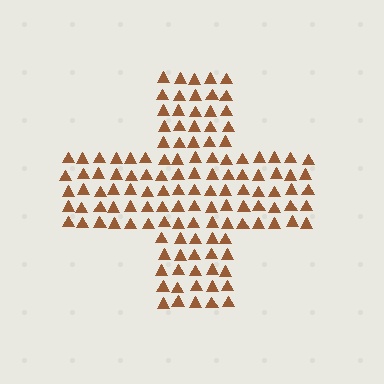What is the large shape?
The large shape is a cross.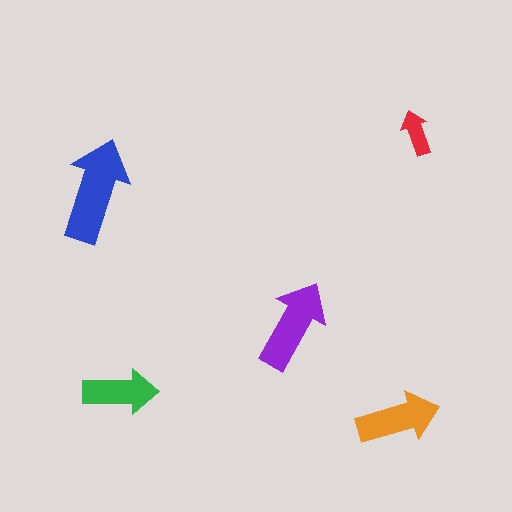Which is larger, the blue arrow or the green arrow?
The blue one.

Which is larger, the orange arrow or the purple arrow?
The purple one.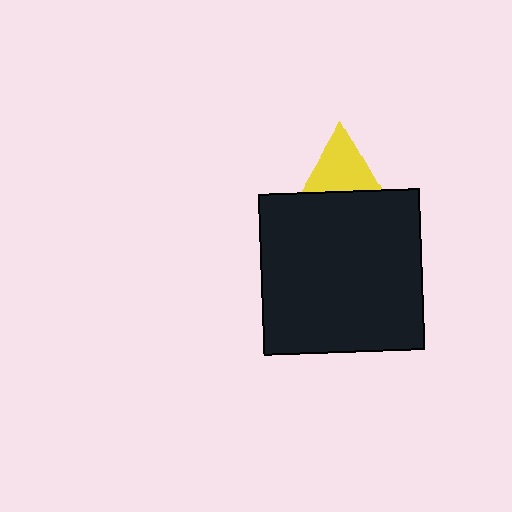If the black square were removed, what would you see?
You would see the complete yellow triangle.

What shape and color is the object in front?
The object in front is a black square.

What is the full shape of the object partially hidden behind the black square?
The partially hidden object is a yellow triangle.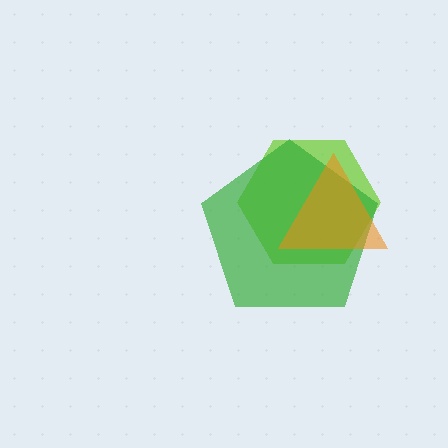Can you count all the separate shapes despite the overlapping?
Yes, there are 3 separate shapes.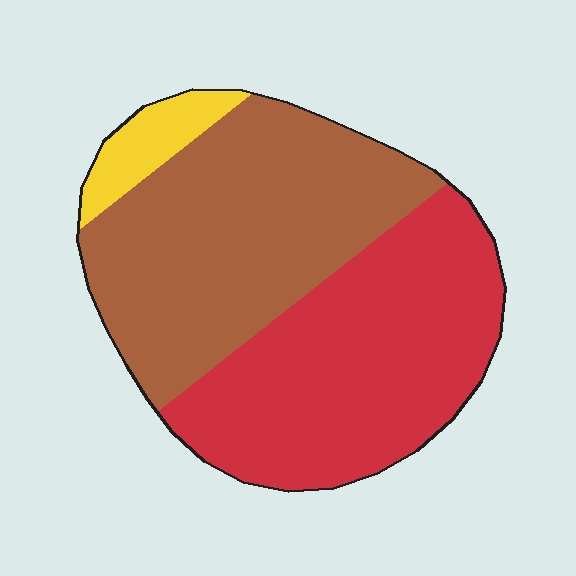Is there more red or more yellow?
Red.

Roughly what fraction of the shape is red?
Red covers around 45% of the shape.